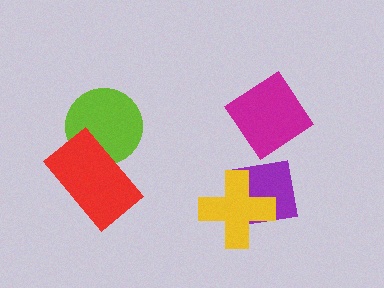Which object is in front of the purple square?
The yellow cross is in front of the purple square.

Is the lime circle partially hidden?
Yes, it is partially covered by another shape.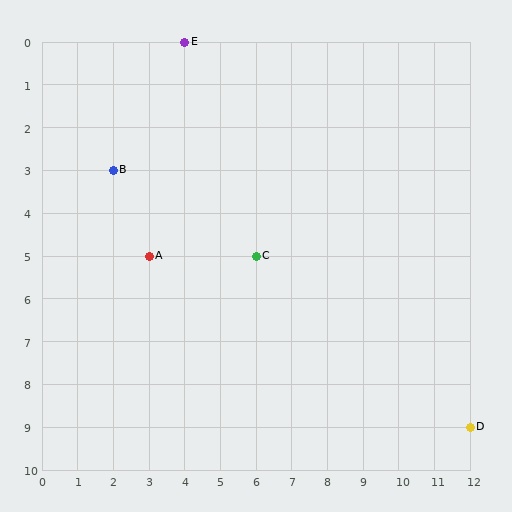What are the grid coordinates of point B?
Point B is at grid coordinates (2, 3).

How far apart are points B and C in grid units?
Points B and C are 4 columns and 2 rows apart (about 4.5 grid units diagonally).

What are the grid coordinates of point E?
Point E is at grid coordinates (4, 0).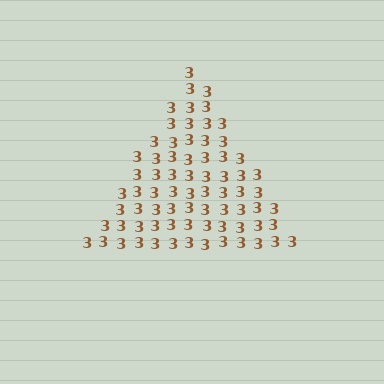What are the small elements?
The small elements are digit 3's.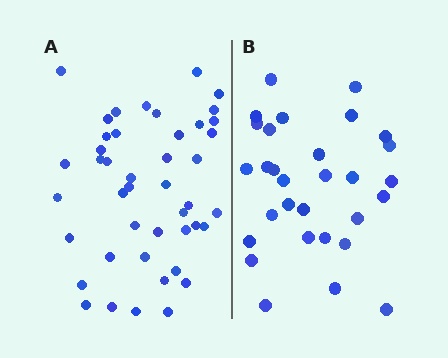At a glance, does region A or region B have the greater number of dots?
Region A (the left region) has more dots.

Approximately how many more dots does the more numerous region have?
Region A has approximately 15 more dots than region B.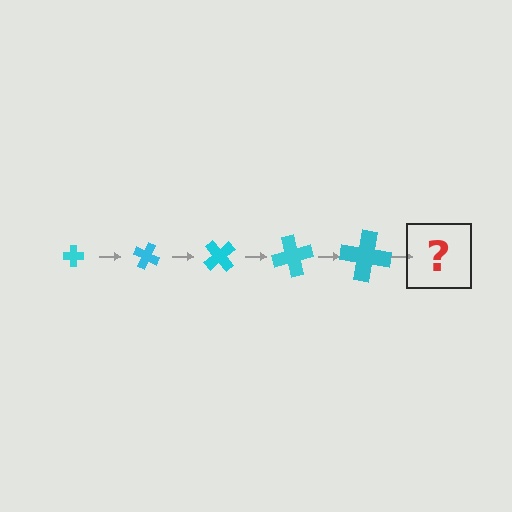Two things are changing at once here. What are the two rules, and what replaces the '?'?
The two rules are that the cross grows larger each step and it rotates 25 degrees each step. The '?' should be a cross, larger than the previous one and rotated 125 degrees from the start.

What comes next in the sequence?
The next element should be a cross, larger than the previous one and rotated 125 degrees from the start.